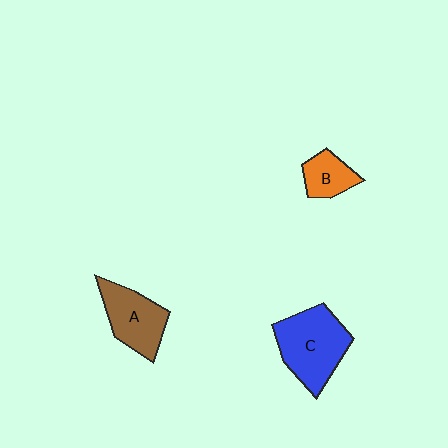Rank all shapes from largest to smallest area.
From largest to smallest: C (blue), A (brown), B (orange).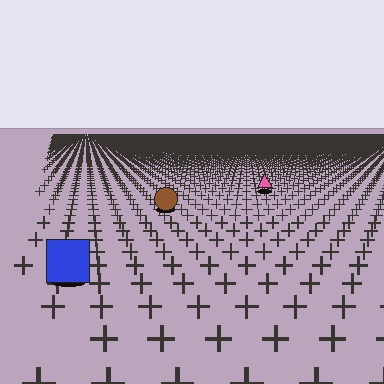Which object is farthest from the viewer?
The pink triangle is farthest from the viewer. It appears smaller and the ground texture around it is denser.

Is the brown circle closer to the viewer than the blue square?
No. The blue square is closer — you can tell from the texture gradient: the ground texture is coarser near it.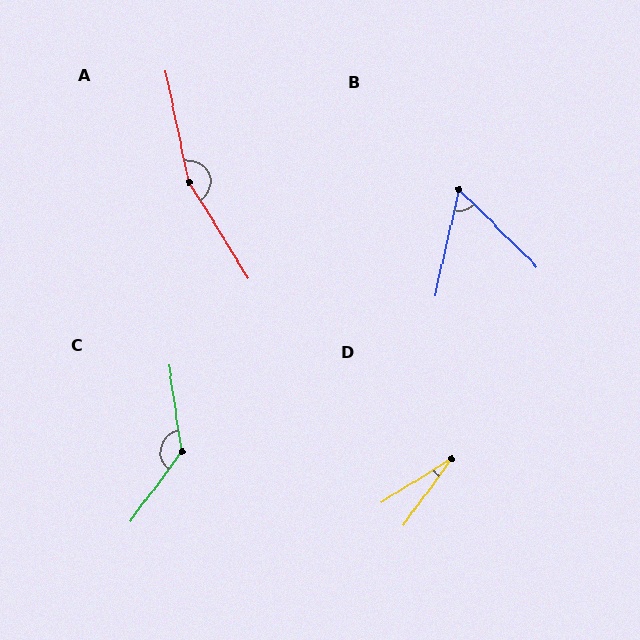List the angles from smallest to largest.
D (22°), B (57°), C (135°), A (160°).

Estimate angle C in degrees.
Approximately 135 degrees.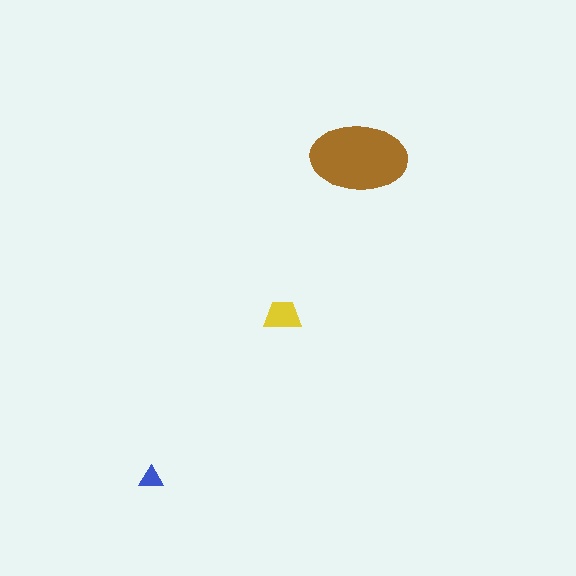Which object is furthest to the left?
The blue triangle is leftmost.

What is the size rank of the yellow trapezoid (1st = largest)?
2nd.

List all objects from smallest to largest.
The blue triangle, the yellow trapezoid, the brown ellipse.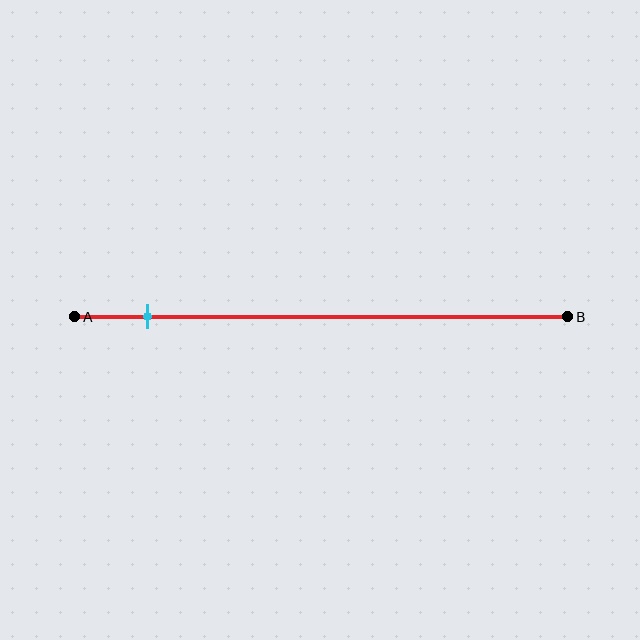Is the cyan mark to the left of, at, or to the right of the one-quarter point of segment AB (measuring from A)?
The cyan mark is to the left of the one-quarter point of segment AB.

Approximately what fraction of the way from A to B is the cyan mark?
The cyan mark is approximately 15% of the way from A to B.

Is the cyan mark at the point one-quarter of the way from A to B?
No, the mark is at about 15% from A, not at the 25% one-quarter point.